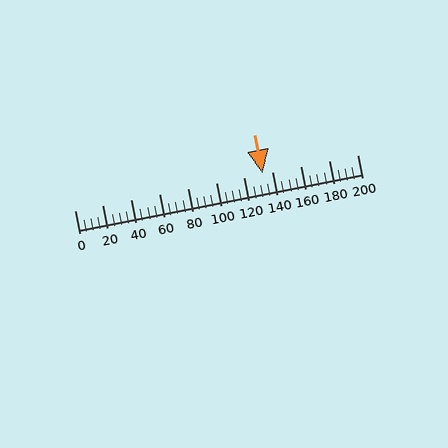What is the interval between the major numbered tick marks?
The major tick marks are spaced 20 units apart.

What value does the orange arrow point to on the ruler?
The orange arrow points to approximately 133.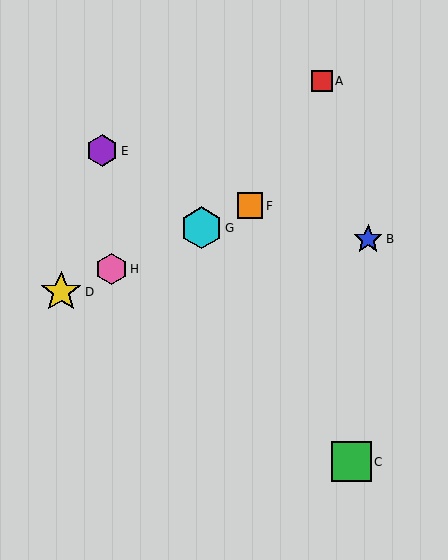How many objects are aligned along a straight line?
4 objects (D, F, G, H) are aligned along a straight line.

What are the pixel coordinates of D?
Object D is at (61, 292).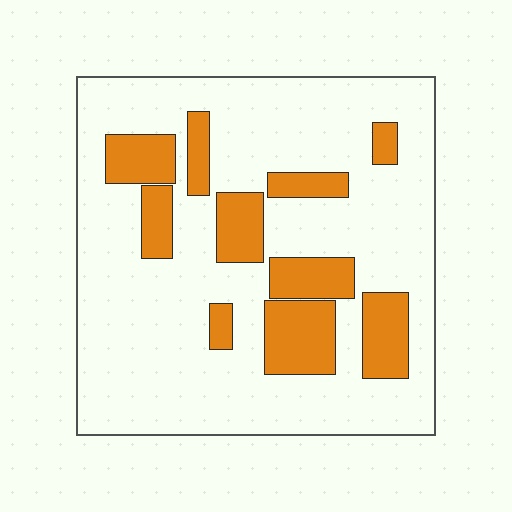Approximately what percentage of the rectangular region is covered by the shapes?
Approximately 20%.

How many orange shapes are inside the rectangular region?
10.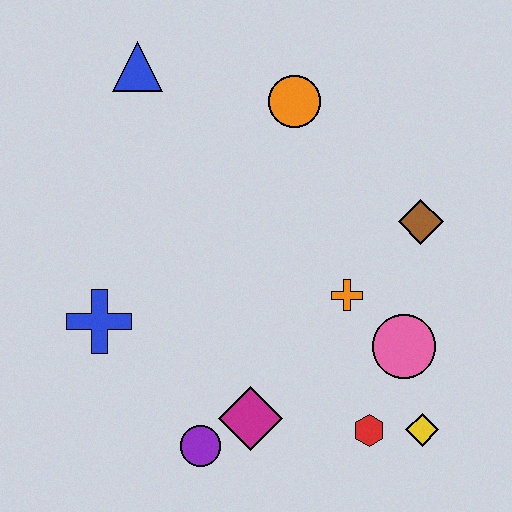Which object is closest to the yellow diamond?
The red hexagon is closest to the yellow diamond.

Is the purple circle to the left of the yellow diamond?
Yes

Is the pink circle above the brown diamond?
No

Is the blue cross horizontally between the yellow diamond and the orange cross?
No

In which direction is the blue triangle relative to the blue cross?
The blue triangle is above the blue cross.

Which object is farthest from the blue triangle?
The yellow diamond is farthest from the blue triangle.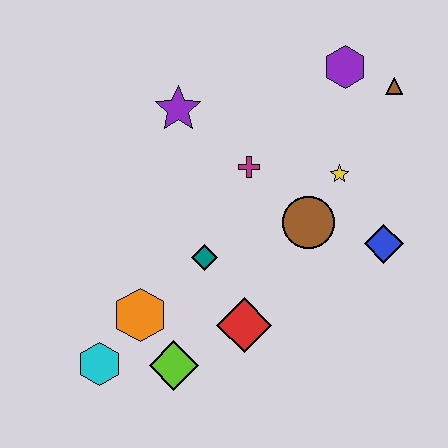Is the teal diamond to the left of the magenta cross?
Yes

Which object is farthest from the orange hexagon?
The brown triangle is farthest from the orange hexagon.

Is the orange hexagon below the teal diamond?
Yes